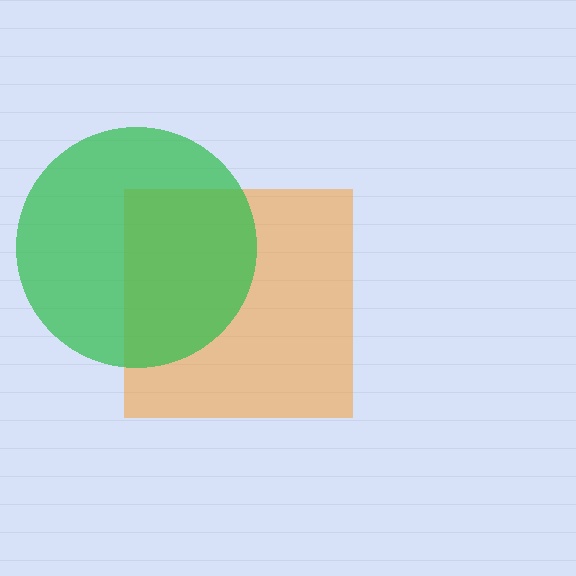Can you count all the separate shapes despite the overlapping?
Yes, there are 2 separate shapes.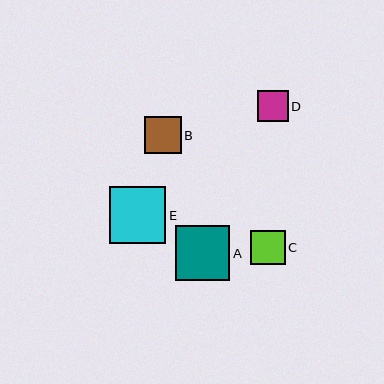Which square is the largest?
Square E is the largest with a size of approximately 56 pixels.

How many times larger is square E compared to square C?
Square E is approximately 1.6 times the size of square C.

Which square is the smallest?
Square D is the smallest with a size of approximately 31 pixels.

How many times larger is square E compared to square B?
Square E is approximately 1.5 times the size of square B.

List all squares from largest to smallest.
From largest to smallest: E, A, B, C, D.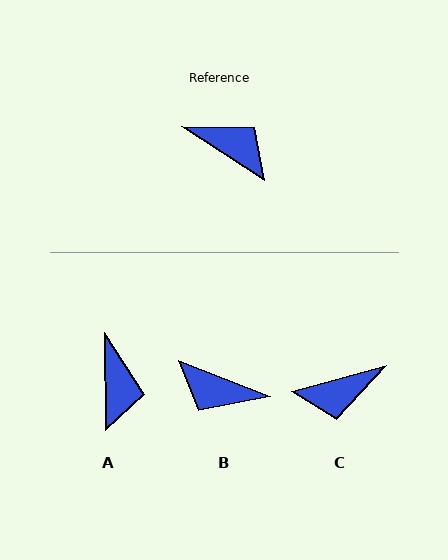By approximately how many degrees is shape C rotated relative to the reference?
Approximately 132 degrees clockwise.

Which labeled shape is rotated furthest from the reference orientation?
B, about 169 degrees away.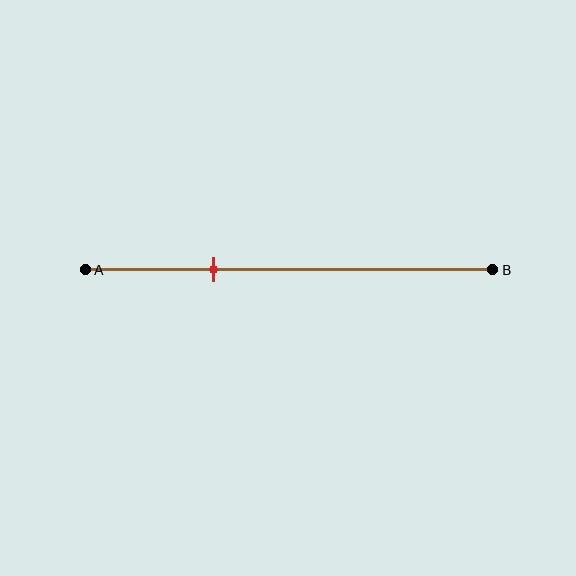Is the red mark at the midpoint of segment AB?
No, the mark is at about 30% from A, not at the 50% midpoint.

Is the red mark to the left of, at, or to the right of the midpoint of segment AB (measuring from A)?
The red mark is to the left of the midpoint of segment AB.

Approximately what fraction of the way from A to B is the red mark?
The red mark is approximately 30% of the way from A to B.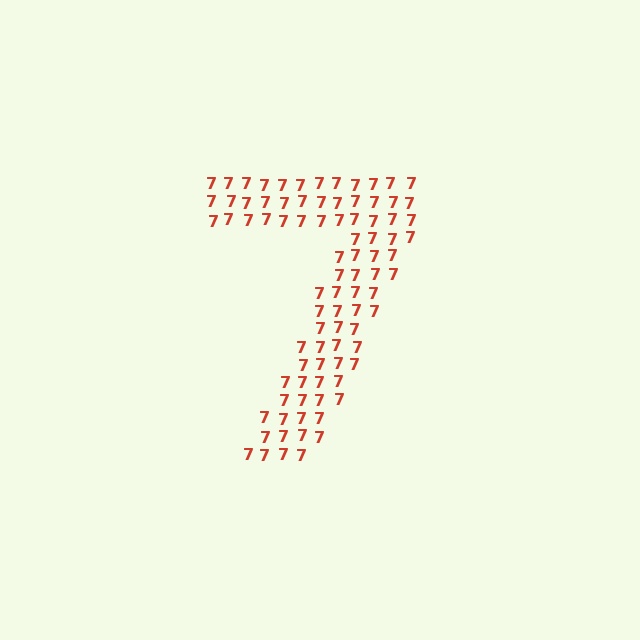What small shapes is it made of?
It is made of small digit 7's.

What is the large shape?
The large shape is the digit 7.